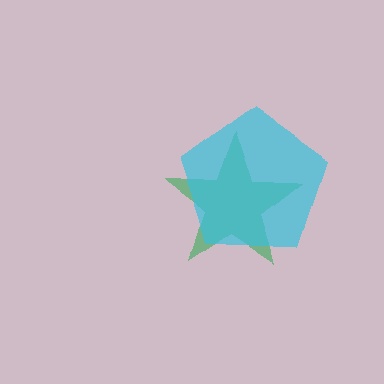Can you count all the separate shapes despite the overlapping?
Yes, there are 2 separate shapes.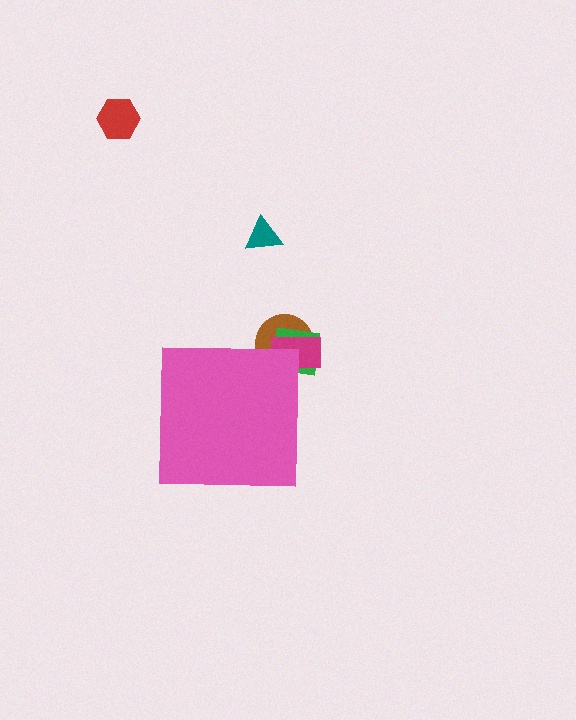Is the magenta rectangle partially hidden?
Yes, the magenta rectangle is partially hidden behind the pink square.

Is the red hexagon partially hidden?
No, the red hexagon is fully visible.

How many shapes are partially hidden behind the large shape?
3 shapes are partially hidden.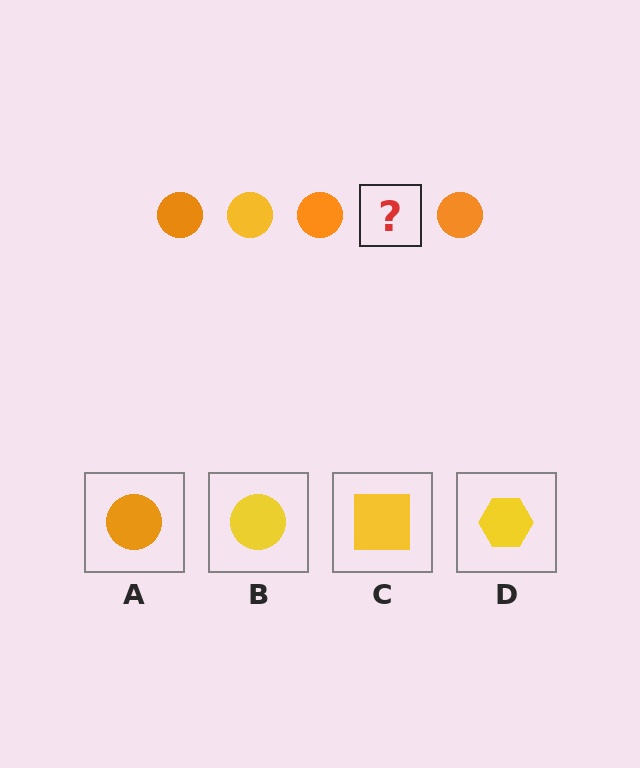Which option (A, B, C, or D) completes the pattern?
B.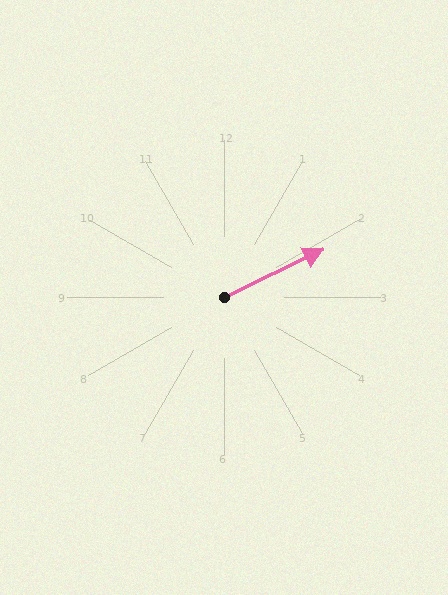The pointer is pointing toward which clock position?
Roughly 2 o'clock.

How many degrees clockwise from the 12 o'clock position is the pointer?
Approximately 64 degrees.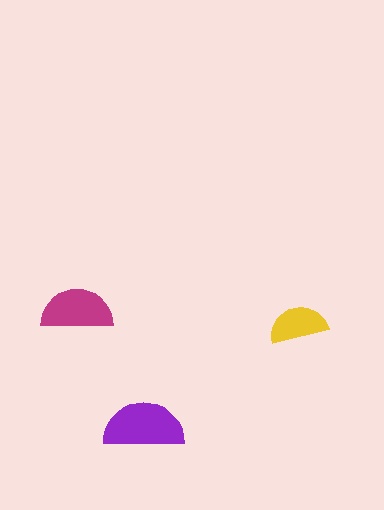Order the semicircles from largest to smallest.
the purple one, the magenta one, the yellow one.